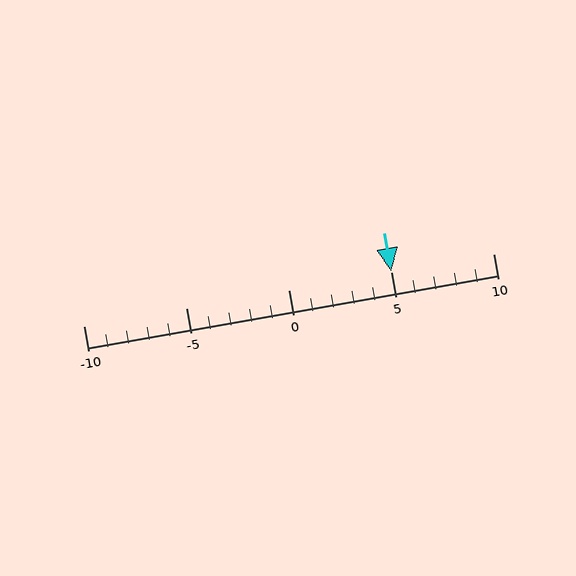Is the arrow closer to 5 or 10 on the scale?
The arrow is closer to 5.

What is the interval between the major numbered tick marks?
The major tick marks are spaced 5 units apart.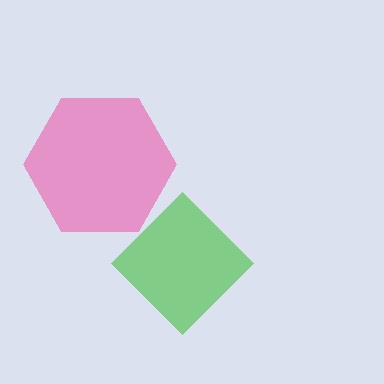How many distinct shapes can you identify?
There are 2 distinct shapes: a green diamond, a pink hexagon.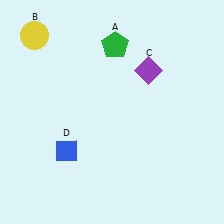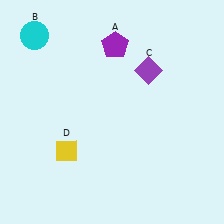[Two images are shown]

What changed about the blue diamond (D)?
In Image 1, D is blue. In Image 2, it changed to yellow.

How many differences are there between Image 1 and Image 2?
There are 3 differences between the two images.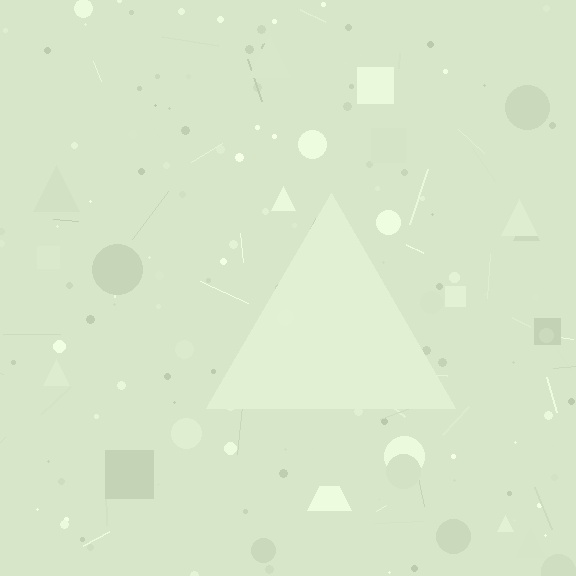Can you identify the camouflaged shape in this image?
The camouflaged shape is a triangle.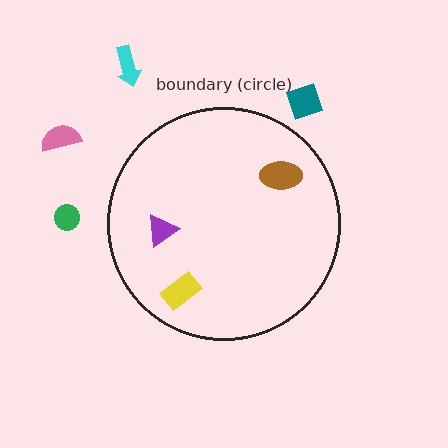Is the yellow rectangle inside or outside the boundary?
Inside.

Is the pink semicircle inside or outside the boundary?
Outside.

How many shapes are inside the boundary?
3 inside, 4 outside.